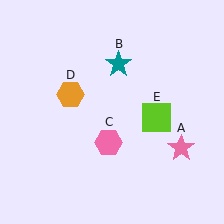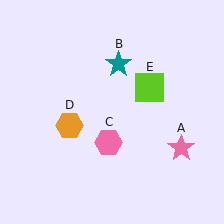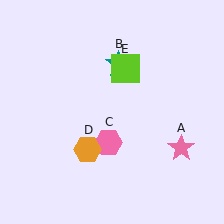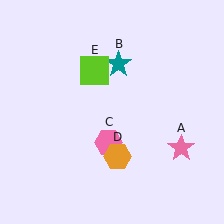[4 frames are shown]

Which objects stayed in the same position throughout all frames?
Pink star (object A) and teal star (object B) and pink hexagon (object C) remained stationary.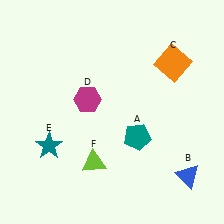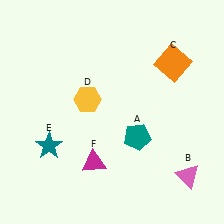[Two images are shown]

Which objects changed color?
B changed from blue to pink. D changed from magenta to yellow. F changed from lime to magenta.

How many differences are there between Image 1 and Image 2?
There are 3 differences between the two images.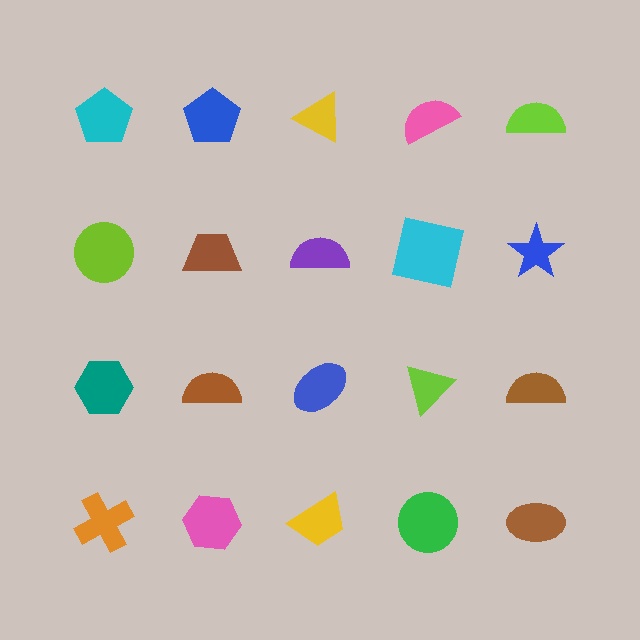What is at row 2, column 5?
A blue star.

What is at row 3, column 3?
A blue ellipse.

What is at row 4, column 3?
A yellow trapezoid.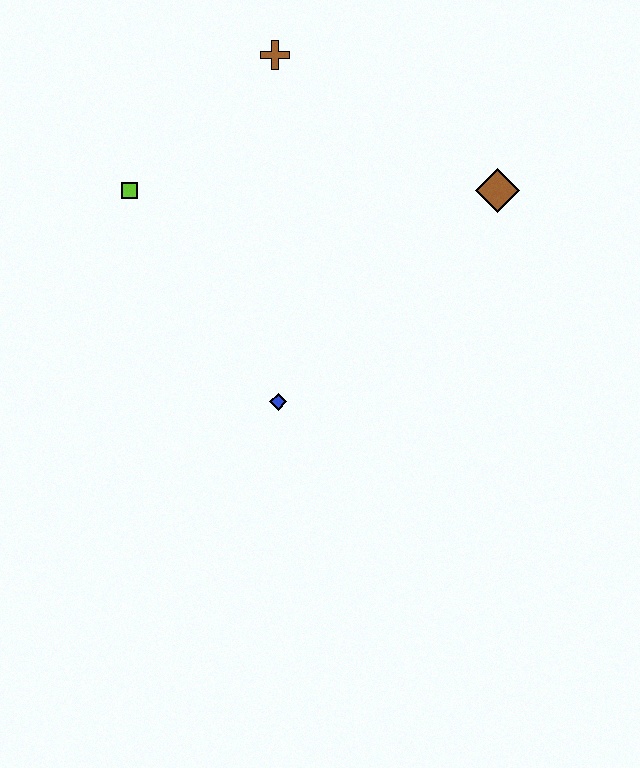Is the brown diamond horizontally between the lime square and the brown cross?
No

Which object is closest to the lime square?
The brown cross is closest to the lime square.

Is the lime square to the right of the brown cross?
No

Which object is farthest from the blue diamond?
The brown cross is farthest from the blue diamond.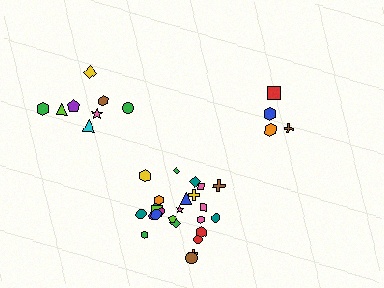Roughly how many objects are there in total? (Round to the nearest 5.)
Roughly 35 objects in total.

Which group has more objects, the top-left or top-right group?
The top-left group.